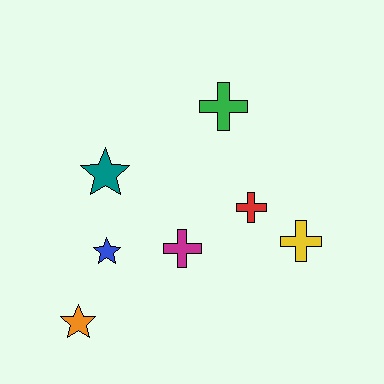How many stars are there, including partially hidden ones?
There are 3 stars.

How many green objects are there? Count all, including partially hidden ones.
There is 1 green object.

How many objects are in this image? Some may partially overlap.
There are 7 objects.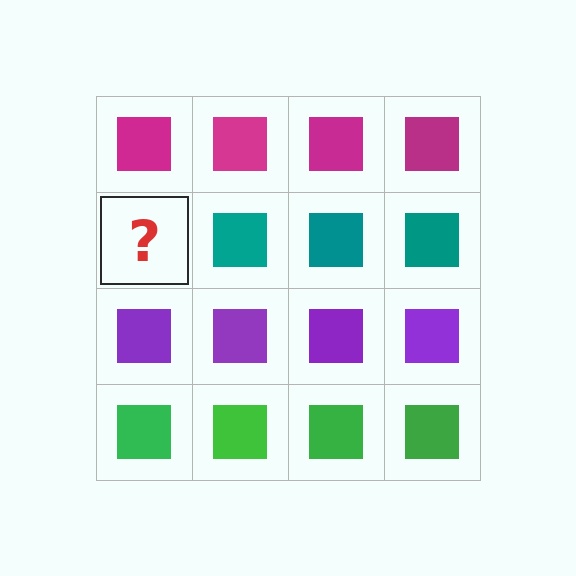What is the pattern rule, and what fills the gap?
The rule is that each row has a consistent color. The gap should be filled with a teal square.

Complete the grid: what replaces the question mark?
The question mark should be replaced with a teal square.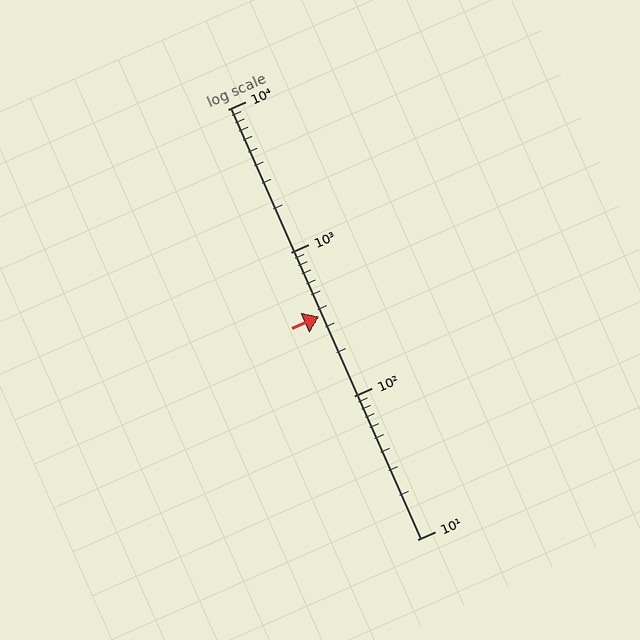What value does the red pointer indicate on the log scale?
The pointer indicates approximately 360.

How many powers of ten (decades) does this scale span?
The scale spans 3 decades, from 10 to 10000.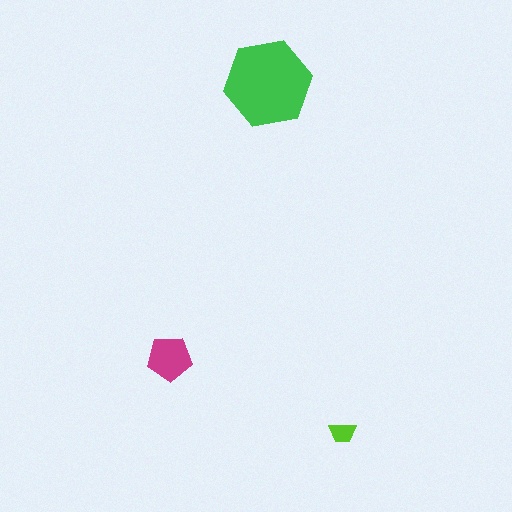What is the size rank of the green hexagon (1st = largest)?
1st.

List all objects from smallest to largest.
The lime trapezoid, the magenta pentagon, the green hexagon.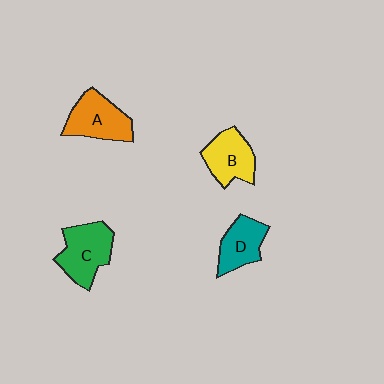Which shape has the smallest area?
Shape D (teal).